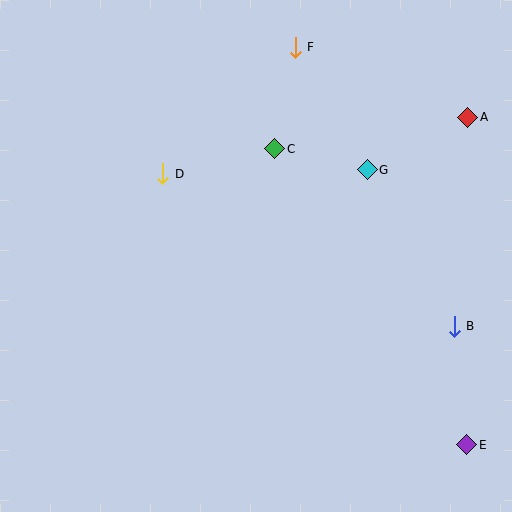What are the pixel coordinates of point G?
Point G is at (367, 170).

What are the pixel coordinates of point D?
Point D is at (163, 174).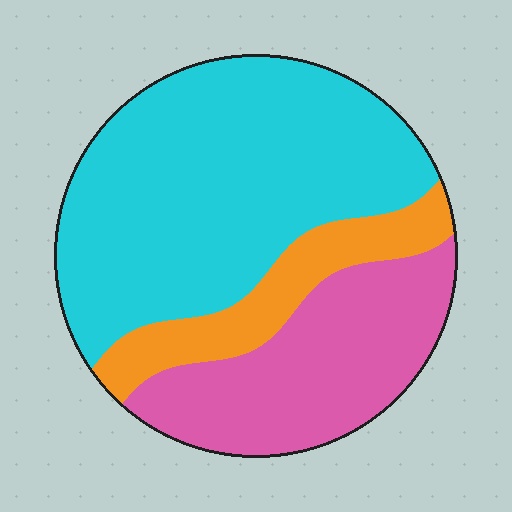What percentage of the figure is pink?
Pink takes up about one third (1/3) of the figure.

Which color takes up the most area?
Cyan, at roughly 55%.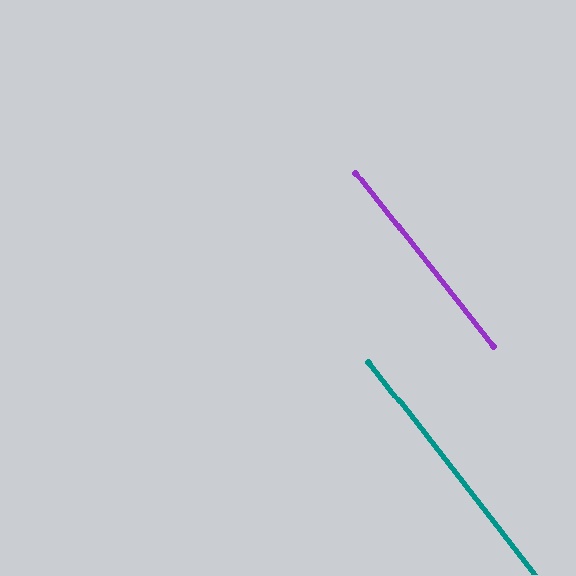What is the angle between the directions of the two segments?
Approximately 0 degrees.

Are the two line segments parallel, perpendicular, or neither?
Parallel — their directions differ by only 0.4°.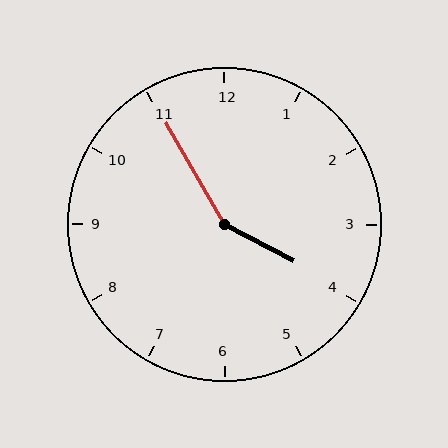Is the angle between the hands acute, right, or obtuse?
It is obtuse.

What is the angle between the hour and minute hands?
Approximately 148 degrees.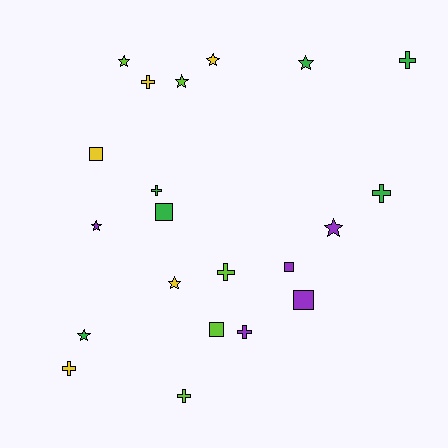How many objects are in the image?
There are 21 objects.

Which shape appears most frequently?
Star, with 8 objects.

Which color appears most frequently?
Green, with 6 objects.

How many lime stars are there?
There are 2 lime stars.